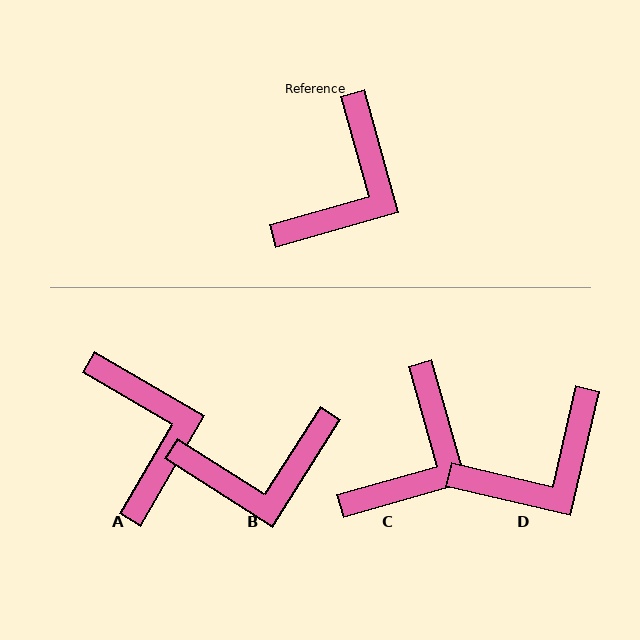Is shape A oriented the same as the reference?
No, it is off by about 44 degrees.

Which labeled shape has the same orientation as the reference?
C.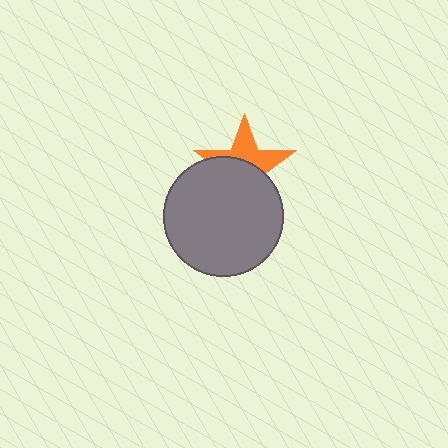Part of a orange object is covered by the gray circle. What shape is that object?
It is a star.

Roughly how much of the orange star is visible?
A small part of it is visible (roughly 44%).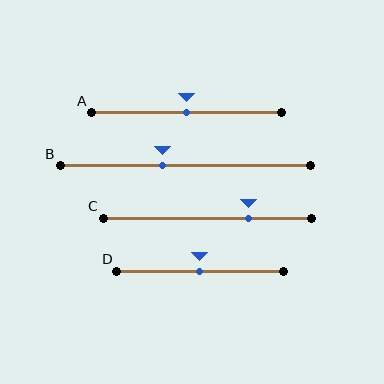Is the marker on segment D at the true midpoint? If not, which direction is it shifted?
Yes, the marker on segment D is at the true midpoint.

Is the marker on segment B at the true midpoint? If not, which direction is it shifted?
No, the marker on segment B is shifted to the left by about 9% of the segment length.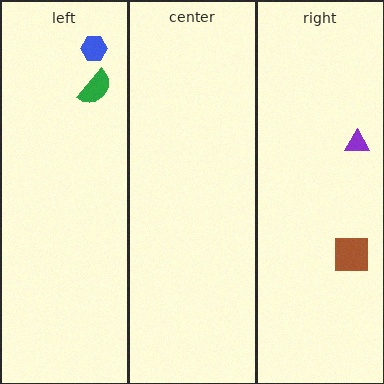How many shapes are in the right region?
2.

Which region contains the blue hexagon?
The left region.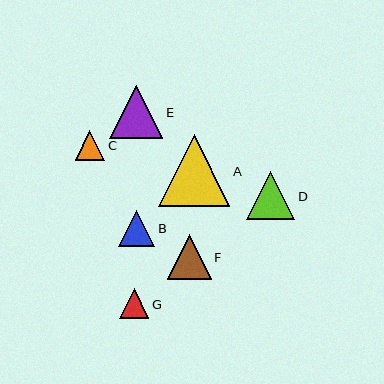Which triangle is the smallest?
Triangle G is the smallest with a size of approximately 29 pixels.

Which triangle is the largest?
Triangle A is the largest with a size of approximately 71 pixels.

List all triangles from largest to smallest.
From largest to smallest: A, E, D, F, B, C, G.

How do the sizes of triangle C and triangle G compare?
Triangle C and triangle G are approximately the same size.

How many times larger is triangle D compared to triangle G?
Triangle D is approximately 1.7 times the size of triangle G.